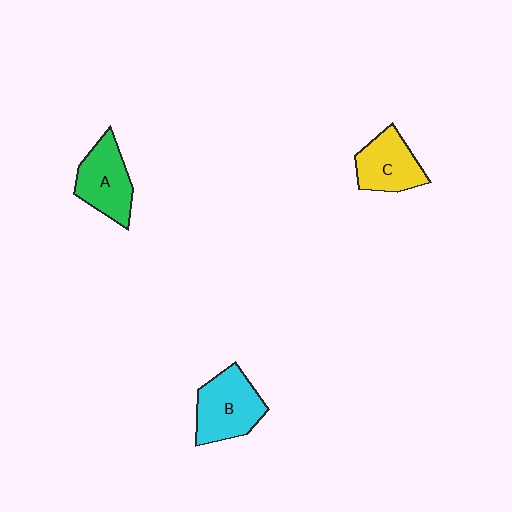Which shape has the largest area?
Shape B (cyan).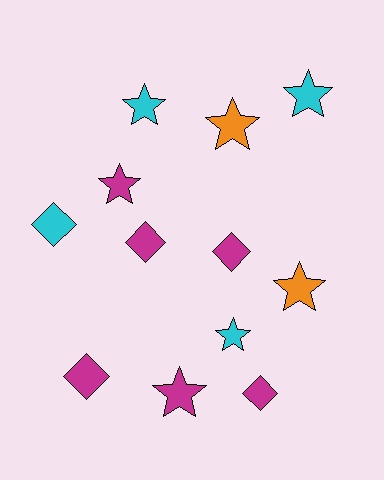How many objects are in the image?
There are 12 objects.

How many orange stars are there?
There are 2 orange stars.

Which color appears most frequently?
Magenta, with 6 objects.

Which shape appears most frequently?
Star, with 7 objects.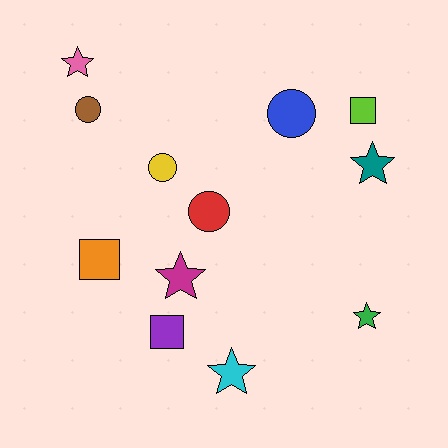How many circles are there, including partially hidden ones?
There are 4 circles.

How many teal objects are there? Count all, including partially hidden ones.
There is 1 teal object.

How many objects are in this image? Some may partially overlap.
There are 12 objects.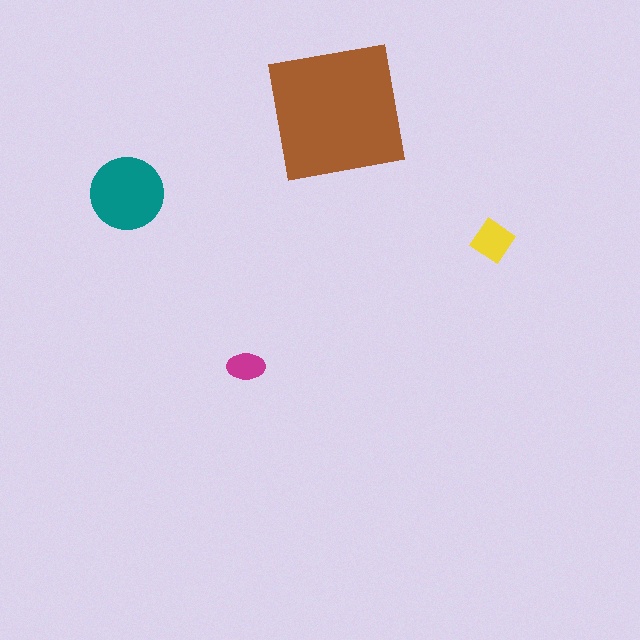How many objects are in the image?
There are 4 objects in the image.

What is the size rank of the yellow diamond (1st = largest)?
3rd.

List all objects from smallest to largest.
The magenta ellipse, the yellow diamond, the teal circle, the brown square.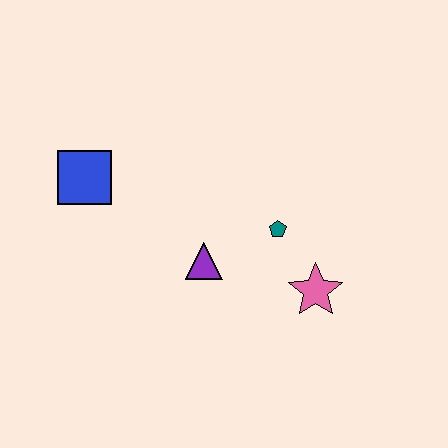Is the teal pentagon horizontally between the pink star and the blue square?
Yes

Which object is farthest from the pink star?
The blue square is farthest from the pink star.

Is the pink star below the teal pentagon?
Yes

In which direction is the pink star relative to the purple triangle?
The pink star is to the right of the purple triangle.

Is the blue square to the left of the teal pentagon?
Yes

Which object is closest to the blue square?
The purple triangle is closest to the blue square.